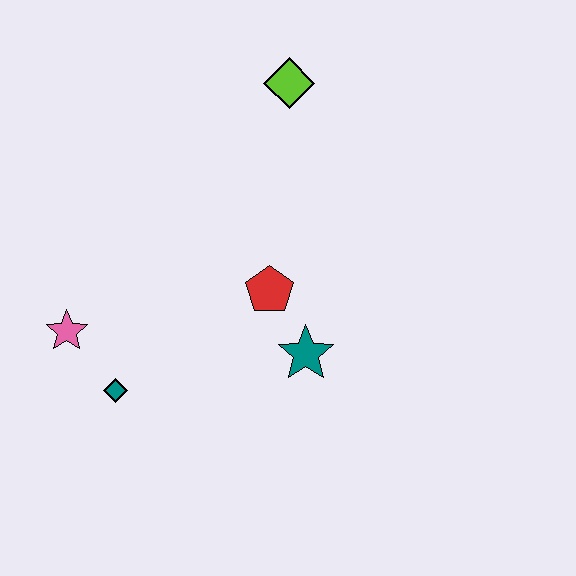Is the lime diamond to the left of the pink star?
No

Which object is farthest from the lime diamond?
The teal diamond is farthest from the lime diamond.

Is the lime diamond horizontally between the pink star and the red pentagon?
No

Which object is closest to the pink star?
The teal diamond is closest to the pink star.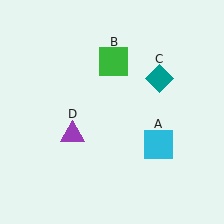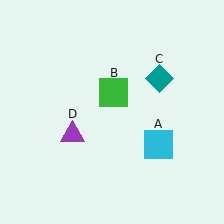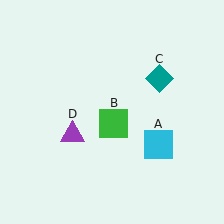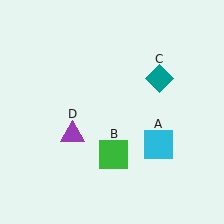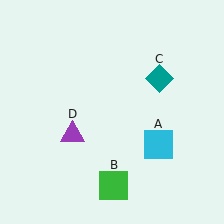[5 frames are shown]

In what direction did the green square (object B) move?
The green square (object B) moved down.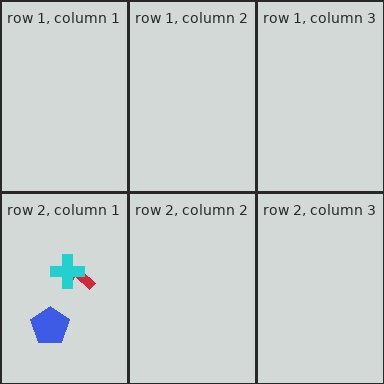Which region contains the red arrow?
The row 2, column 1 region.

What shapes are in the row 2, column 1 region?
The red arrow, the cyan cross, the blue pentagon.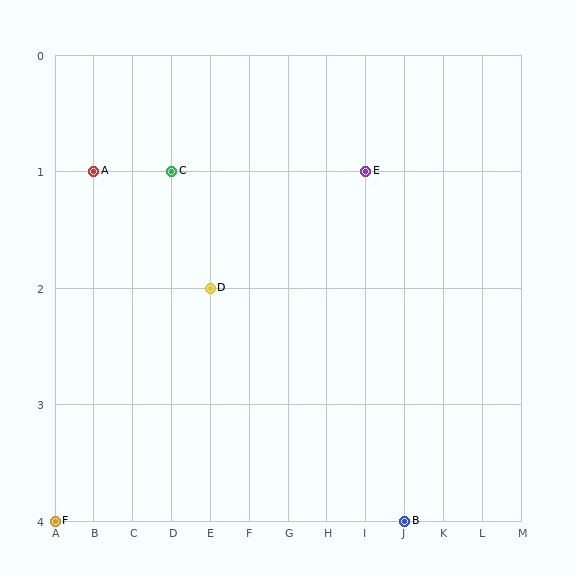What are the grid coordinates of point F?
Point F is at grid coordinates (A, 4).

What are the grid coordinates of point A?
Point A is at grid coordinates (B, 1).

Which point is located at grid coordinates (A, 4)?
Point F is at (A, 4).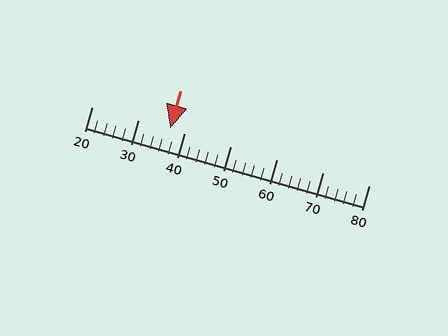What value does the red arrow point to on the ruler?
The red arrow points to approximately 37.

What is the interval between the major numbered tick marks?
The major tick marks are spaced 10 units apart.